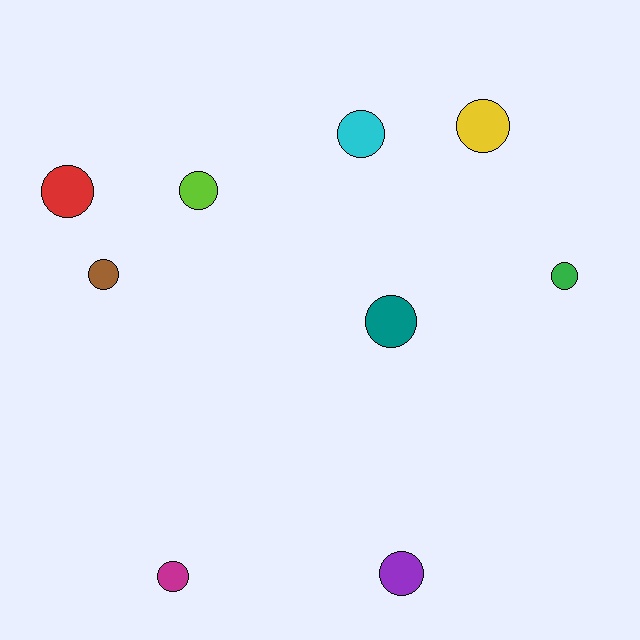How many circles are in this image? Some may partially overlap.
There are 9 circles.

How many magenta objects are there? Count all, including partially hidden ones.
There is 1 magenta object.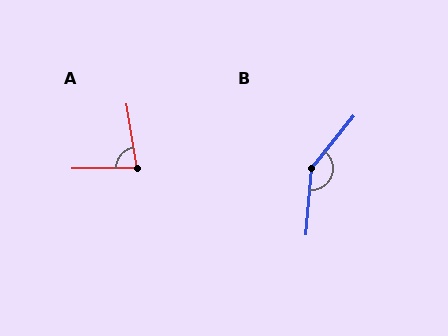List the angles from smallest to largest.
A (81°), B (145°).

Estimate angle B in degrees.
Approximately 145 degrees.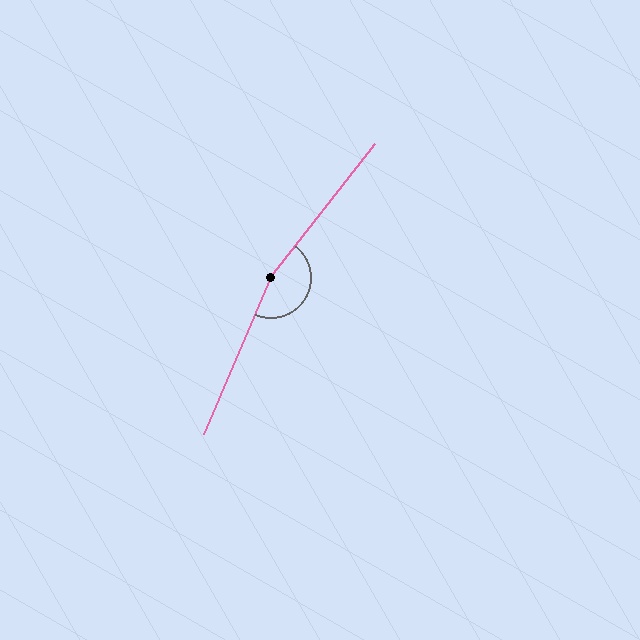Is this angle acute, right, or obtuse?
It is obtuse.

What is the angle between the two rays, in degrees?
Approximately 165 degrees.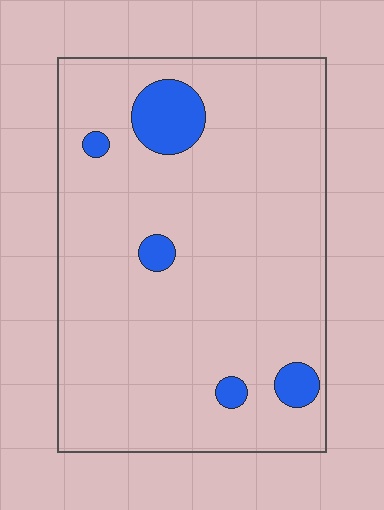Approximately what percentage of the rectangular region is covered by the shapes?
Approximately 10%.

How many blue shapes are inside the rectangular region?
5.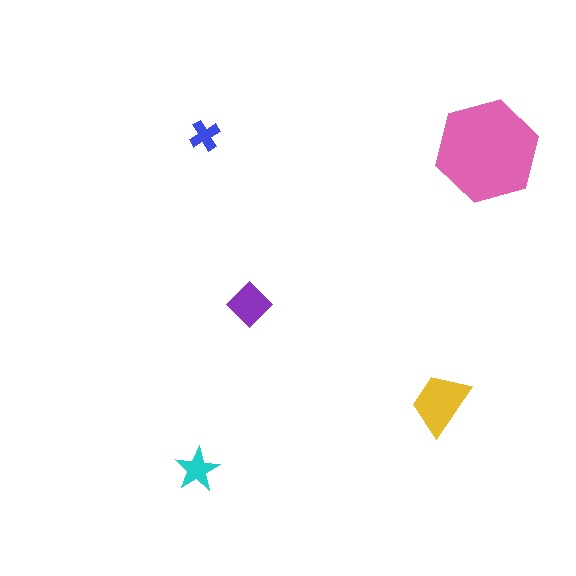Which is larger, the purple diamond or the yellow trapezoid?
The yellow trapezoid.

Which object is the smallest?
The blue cross.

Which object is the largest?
The pink hexagon.